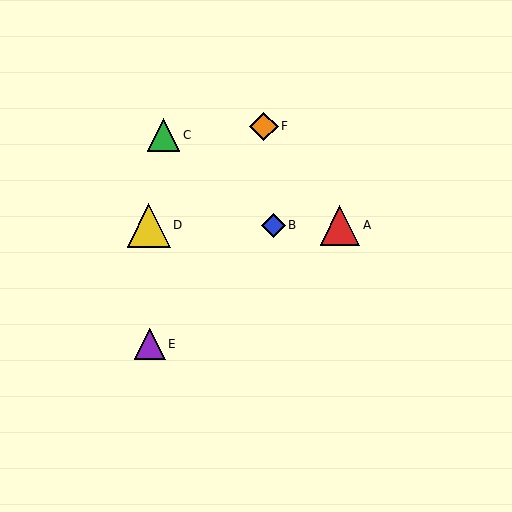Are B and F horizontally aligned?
No, B is at y≈225 and F is at y≈126.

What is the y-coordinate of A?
Object A is at y≈225.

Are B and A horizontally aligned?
Yes, both are at y≈225.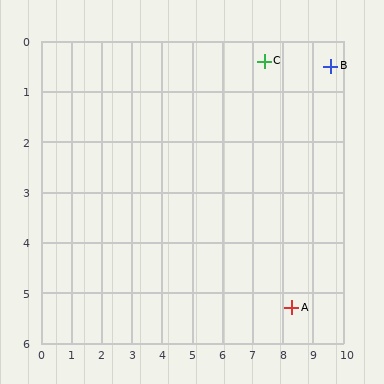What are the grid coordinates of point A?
Point A is at approximately (8.3, 5.3).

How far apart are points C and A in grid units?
Points C and A are about 5.0 grid units apart.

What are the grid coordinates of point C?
Point C is at approximately (7.4, 0.4).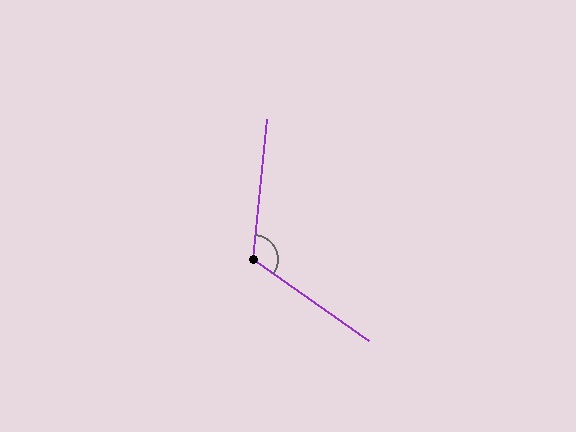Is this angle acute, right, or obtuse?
It is obtuse.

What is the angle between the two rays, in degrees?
Approximately 119 degrees.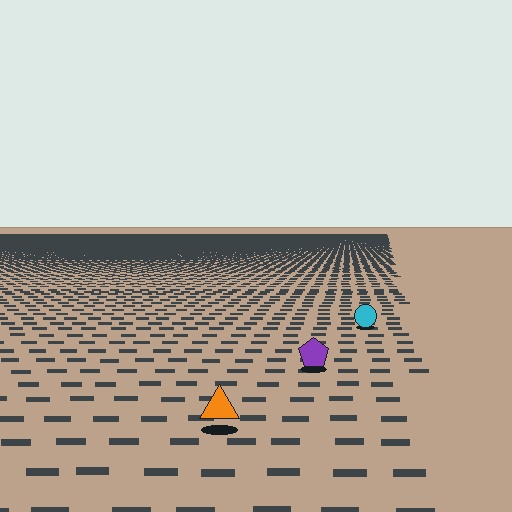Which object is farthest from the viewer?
The cyan circle is farthest from the viewer. It appears smaller and the ground texture around it is denser.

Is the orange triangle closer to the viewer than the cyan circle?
Yes. The orange triangle is closer — you can tell from the texture gradient: the ground texture is coarser near it.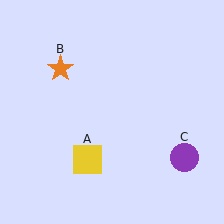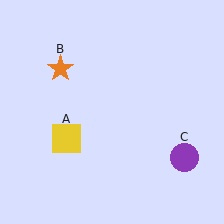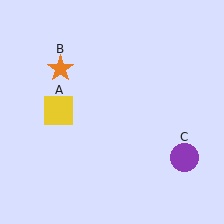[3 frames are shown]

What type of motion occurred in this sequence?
The yellow square (object A) rotated clockwise around the center of the scene.